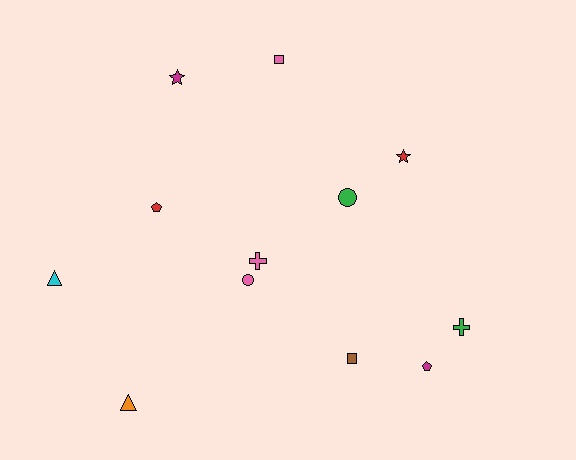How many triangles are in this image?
There are 2 triangles.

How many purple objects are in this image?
There are no purple objects.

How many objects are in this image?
There are 12 objects.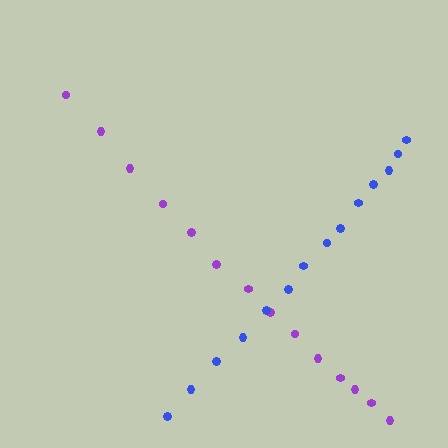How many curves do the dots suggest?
There are 2 distinct paths.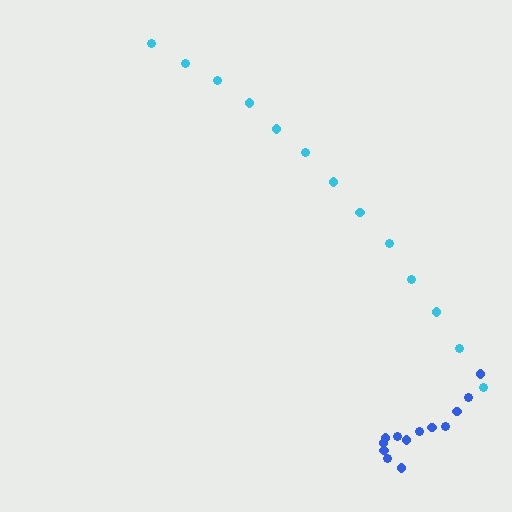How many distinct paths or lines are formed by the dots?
There are 2 distinct paths.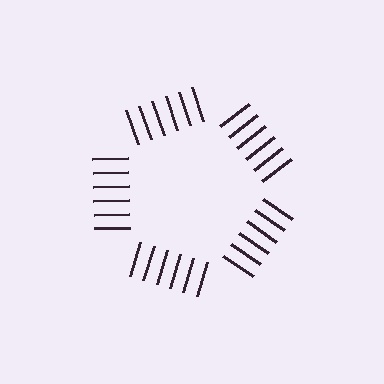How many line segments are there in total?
30 — 6 along each of the 5 edges.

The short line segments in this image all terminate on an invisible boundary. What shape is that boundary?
An illusory pentagon — the line segments terminate on its edges but no continuous stroke is drawn.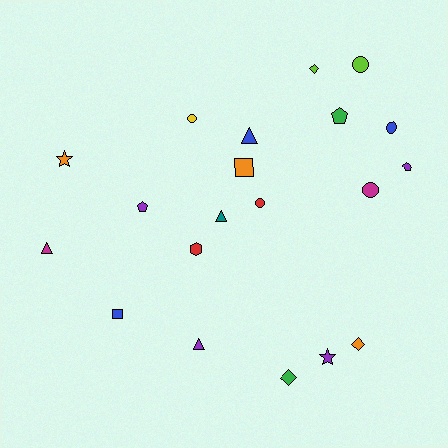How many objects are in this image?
There are 20 objects.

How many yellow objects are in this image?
There is 1 yellow object.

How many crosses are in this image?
There are no crosses.